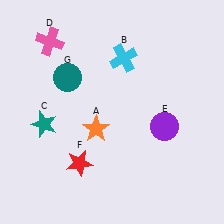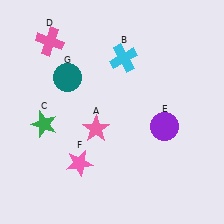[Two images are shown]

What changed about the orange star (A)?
In Image 1, A is orange. In Image 2, it changed to pink.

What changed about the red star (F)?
In Image 1, F is red. In Image 2, it changed to pink.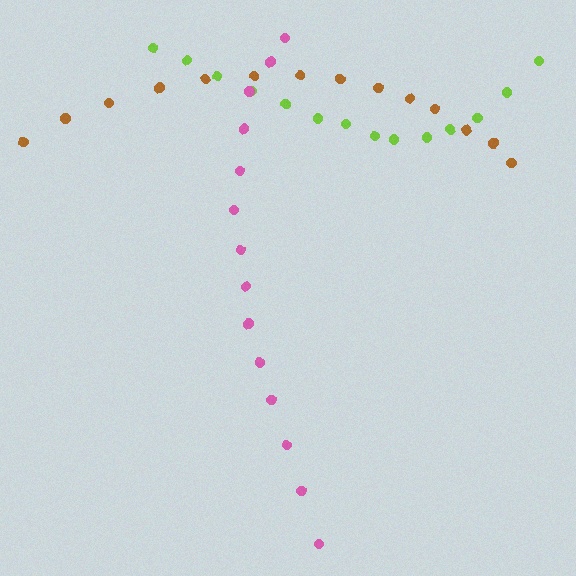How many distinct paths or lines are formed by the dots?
There are 3 distinct paths.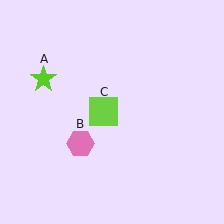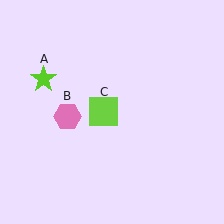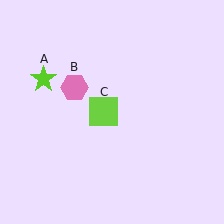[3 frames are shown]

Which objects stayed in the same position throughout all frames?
Lime star (object A) and lime square (object C) remained stationary.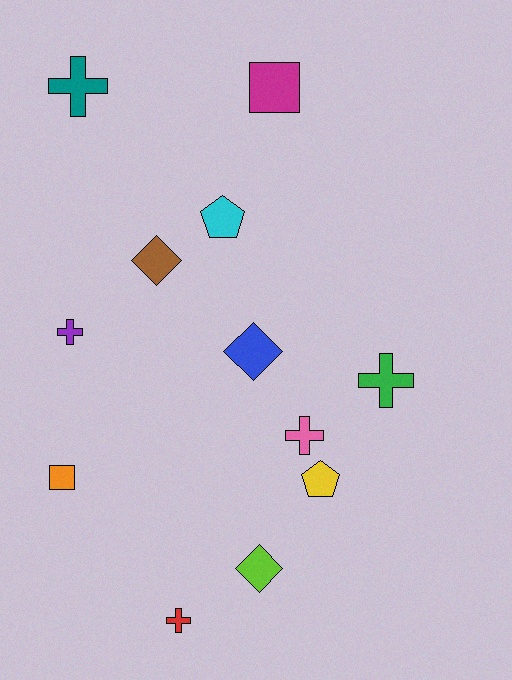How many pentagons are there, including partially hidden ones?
There are 2 pentagons.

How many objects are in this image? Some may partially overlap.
There are 12 objects.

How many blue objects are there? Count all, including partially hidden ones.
There is 1 blue object.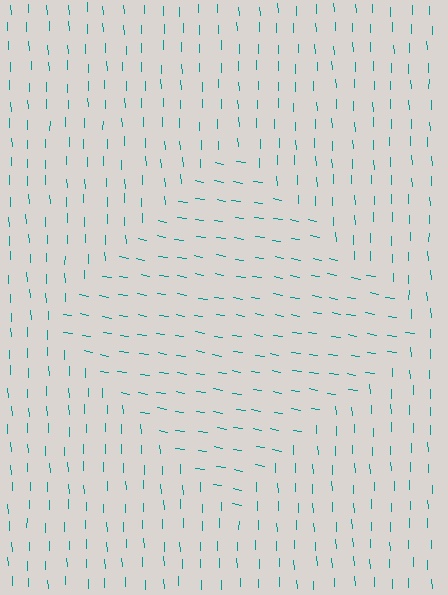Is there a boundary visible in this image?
Yes, there is a texture boundary formed by a change in line orientation.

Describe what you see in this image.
The image is filled with small teal line segments. A diamond region in the image has lines oriented differently from the surrounding lines, creating a visible texture boundary.